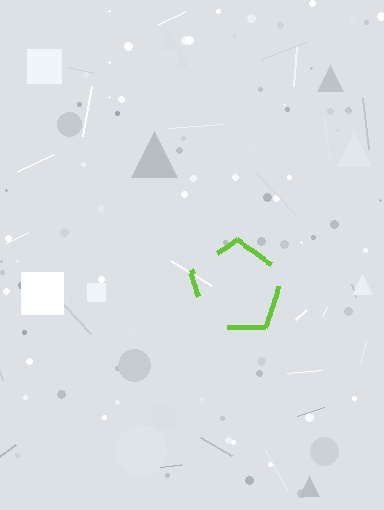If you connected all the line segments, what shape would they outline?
They would outline a pentagon.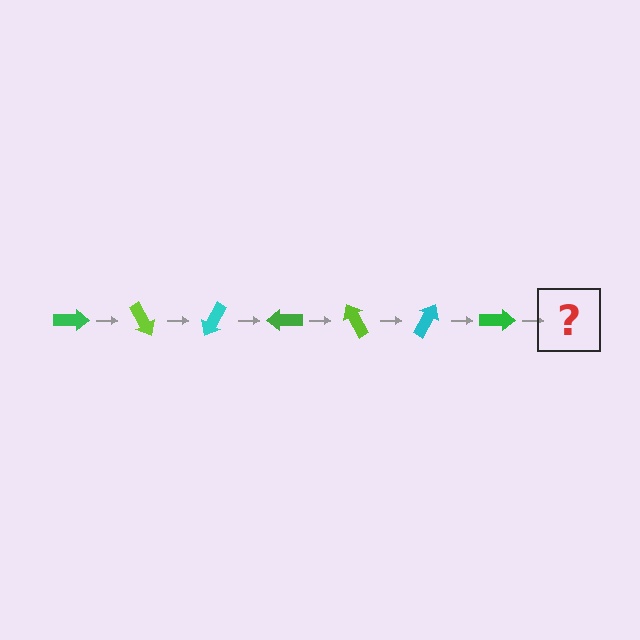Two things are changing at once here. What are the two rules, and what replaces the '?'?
The two rules are that it rotates 60 degrees each step and the color cycles through green, lime, and cyan. The '?' should be a lime arrow, rotated 420 degrees from the start.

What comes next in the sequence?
The next element should be a lime arrow, rotated 420 degrees from the start.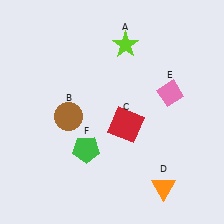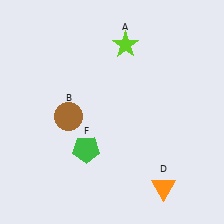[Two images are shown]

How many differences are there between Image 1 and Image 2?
There are 2 differences between the two images.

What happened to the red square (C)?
The red square (C) was removed in Image 2. It was in the bottom-right area of Image 1.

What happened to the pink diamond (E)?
The pink diamond (E) was removed in Image 2. It was in the top-right area of Image 1.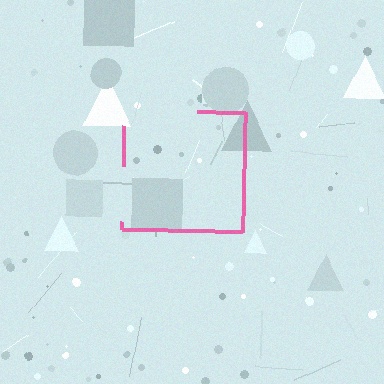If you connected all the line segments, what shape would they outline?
They would outline a square.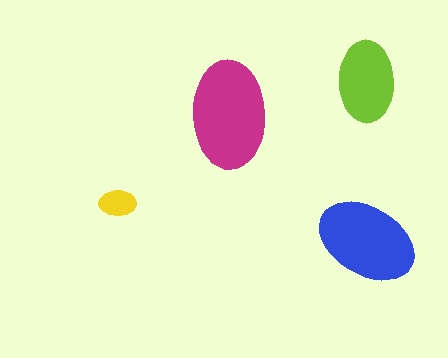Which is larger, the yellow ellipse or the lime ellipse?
The lime one.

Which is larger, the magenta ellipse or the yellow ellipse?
The magenta one.